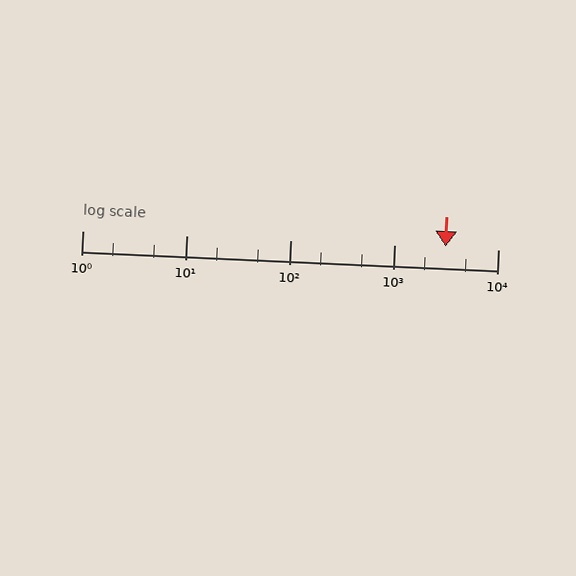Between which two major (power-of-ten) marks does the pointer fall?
The pointer is between 1000 and 10000.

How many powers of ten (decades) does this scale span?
The scale spans 4 decades, from 1 to 10000.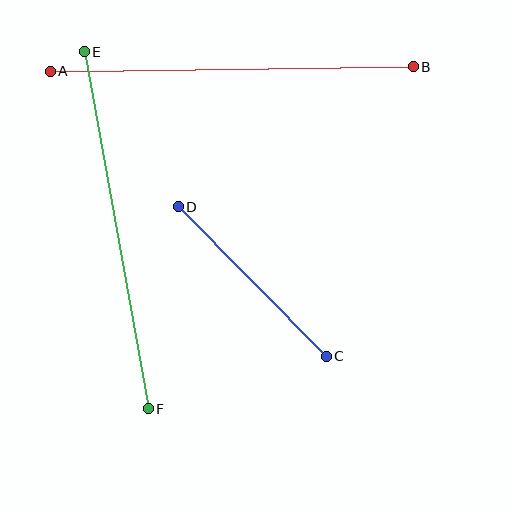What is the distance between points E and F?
The distance is approximately 363 pixels.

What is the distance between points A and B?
The distance is approximately 363 pixels.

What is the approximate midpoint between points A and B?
The midpoint is at approximately (232, 69) pixels.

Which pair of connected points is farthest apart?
Points A and B are farthest apart.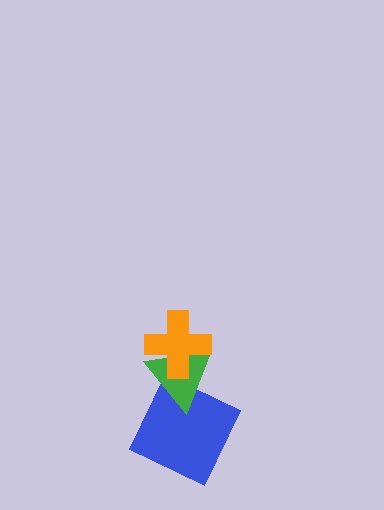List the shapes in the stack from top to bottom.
From top to bottom: the orange cross, the green triangle, the blue square.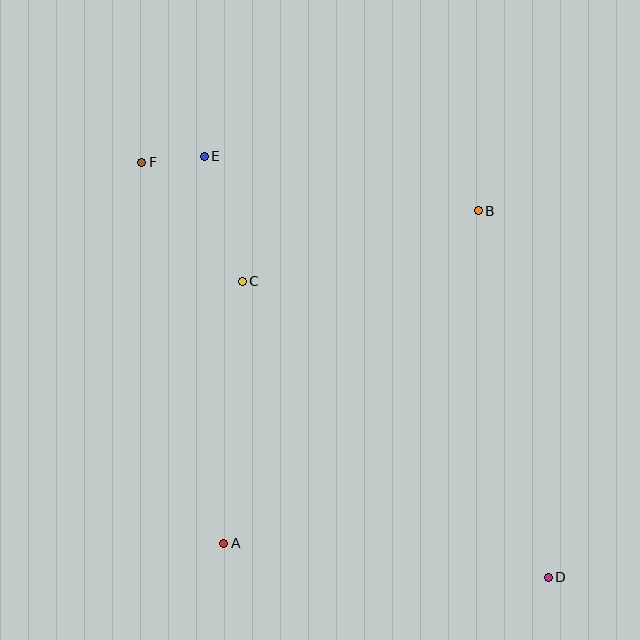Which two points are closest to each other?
Points E and F are closest to each other.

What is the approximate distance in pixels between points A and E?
The distance between A and E is approximately 387 pixels.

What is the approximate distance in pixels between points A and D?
The distance between A and D is approximately 326 pixels.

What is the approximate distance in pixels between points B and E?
The distance between B and E is approximately 279 pixels.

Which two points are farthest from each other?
Points D and F are farthest from each other.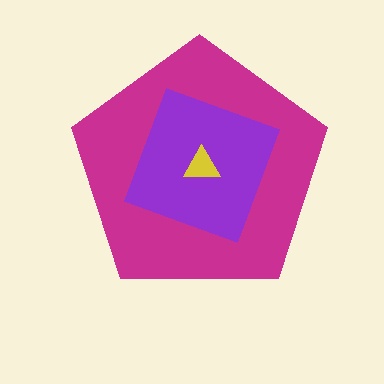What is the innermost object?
The yellow triangle.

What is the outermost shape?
The magenta pentagon.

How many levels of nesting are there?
3.